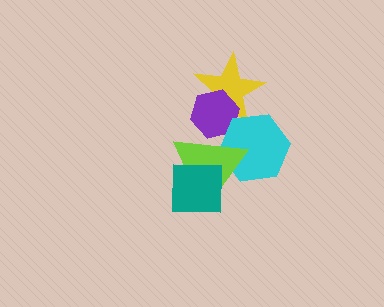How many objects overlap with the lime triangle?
3 objects overlap with the lime triangle.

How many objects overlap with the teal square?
1 object overlaps with the teal square.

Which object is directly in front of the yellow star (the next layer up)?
The purple hexagon is directly in front of the yellow star.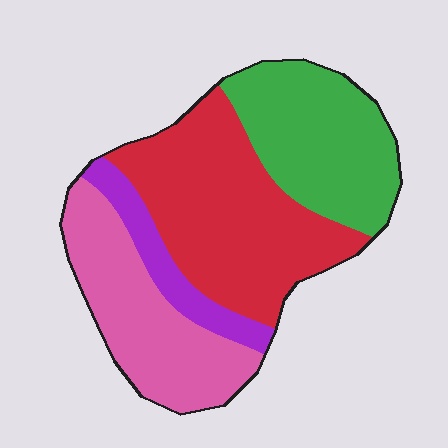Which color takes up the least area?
Purple, at roughly 10%.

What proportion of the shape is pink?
Pink covers roughly 25% of the shape.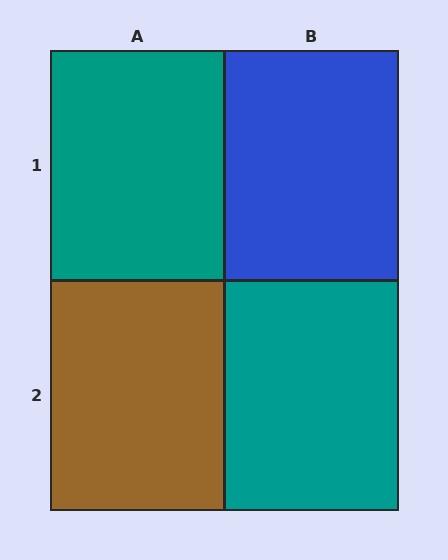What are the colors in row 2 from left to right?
Brown, teal.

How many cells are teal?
2 cells are teal.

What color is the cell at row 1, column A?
Teal.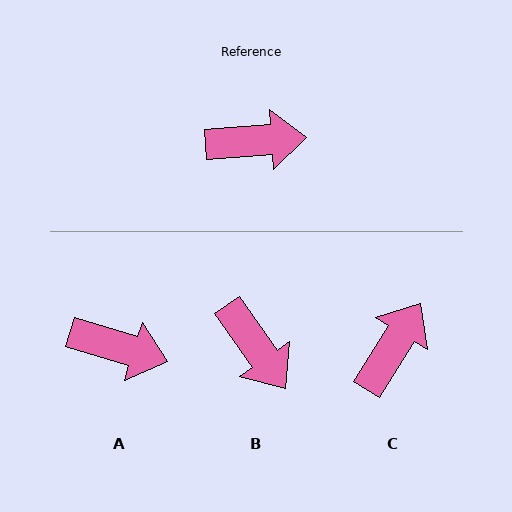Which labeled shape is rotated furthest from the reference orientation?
B, about 59 degrees away.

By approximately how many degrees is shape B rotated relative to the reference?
Approximately 59 degrees clockwise.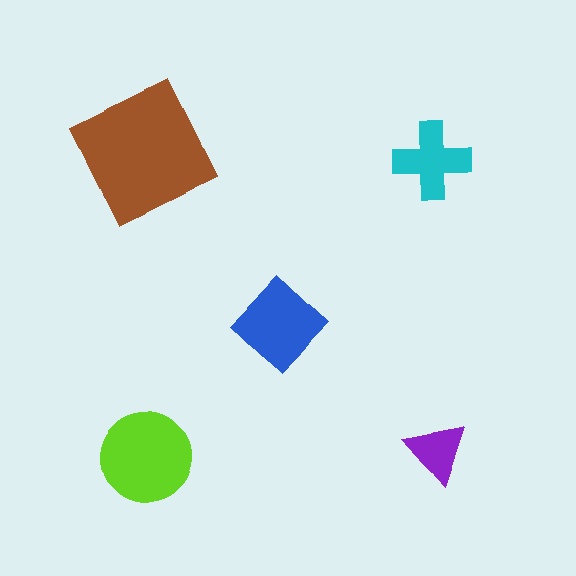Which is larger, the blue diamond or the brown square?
The brown square.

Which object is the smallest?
The purple triangle.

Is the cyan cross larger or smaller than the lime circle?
Smaller.